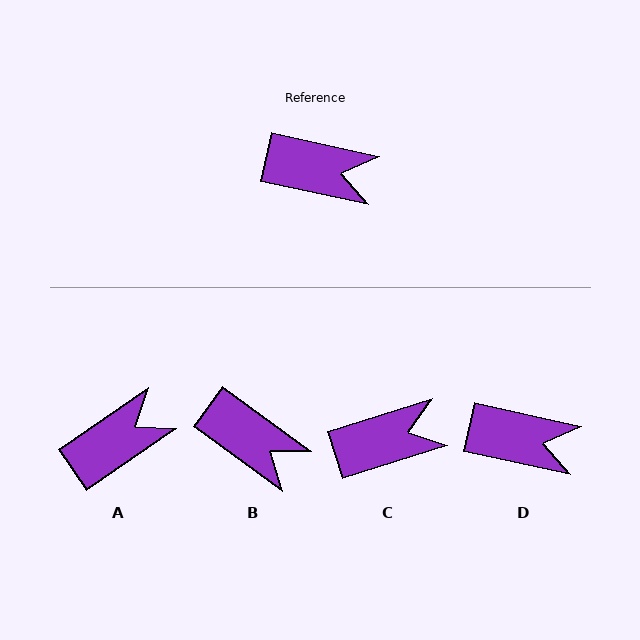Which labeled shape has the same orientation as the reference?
D.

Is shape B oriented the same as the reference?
No, it is off by about 24 degrees.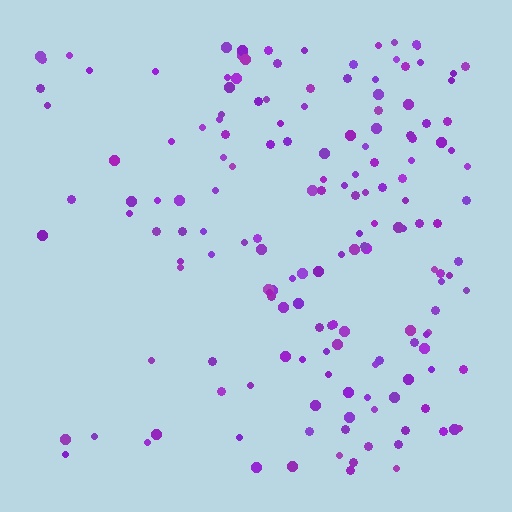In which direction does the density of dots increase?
From left to right, with the right side densest.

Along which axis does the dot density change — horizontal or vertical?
Horizontal.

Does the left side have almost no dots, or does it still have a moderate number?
Still a moderate number, just noticeably fewer than the right.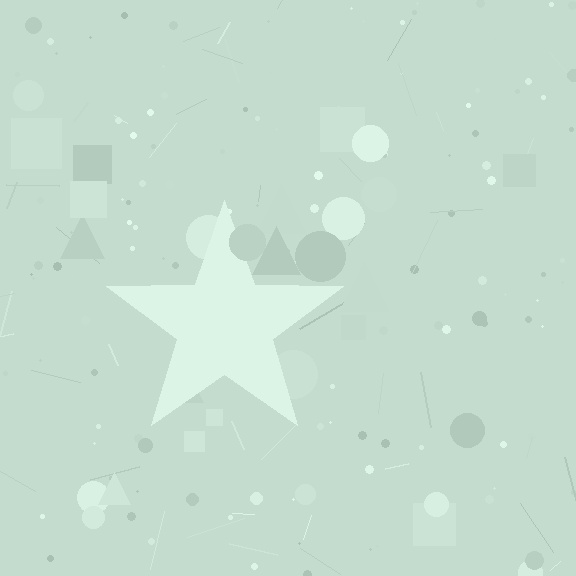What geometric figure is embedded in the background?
A star is embedded in the background.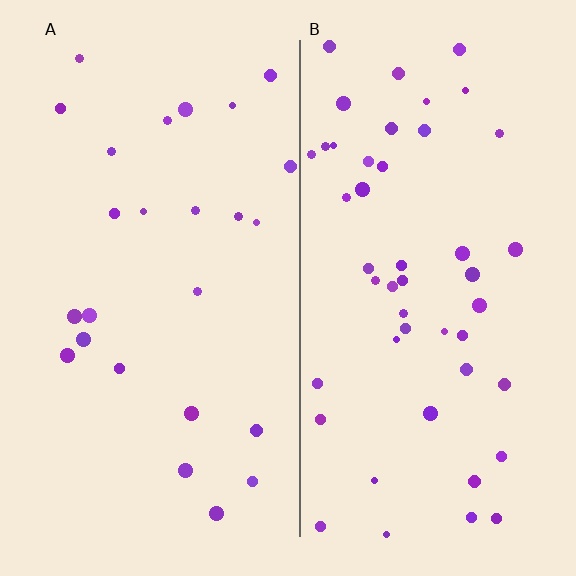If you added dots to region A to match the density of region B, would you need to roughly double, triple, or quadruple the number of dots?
Approximately double.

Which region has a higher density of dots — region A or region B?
B (the right).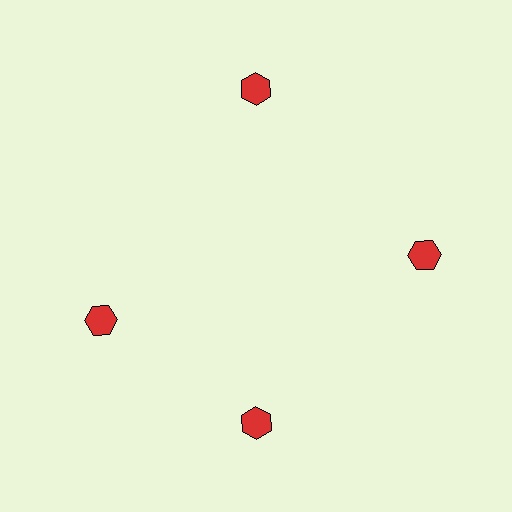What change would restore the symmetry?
The symmetry would be restored by rotating it back into even spacing with its neighbors so that all 4 hexagons sit at equal angles and equal distance from the center.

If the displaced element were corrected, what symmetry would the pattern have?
It would have 4-fold rotational symmetry — the pattern would map onto itself every 90 degrees.